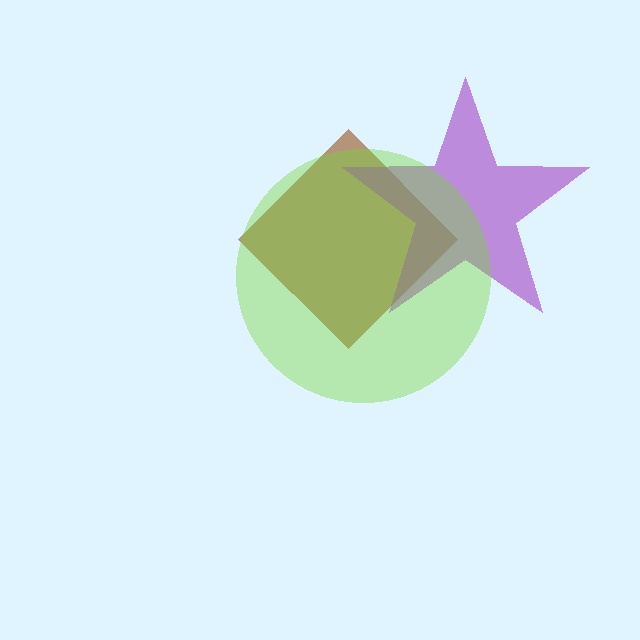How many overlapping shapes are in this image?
There are 3 overlapping shapes in the image.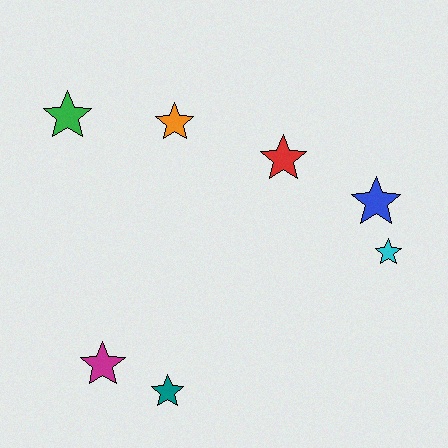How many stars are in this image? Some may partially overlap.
There are 7 stars.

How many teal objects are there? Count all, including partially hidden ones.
There is 1 teal object.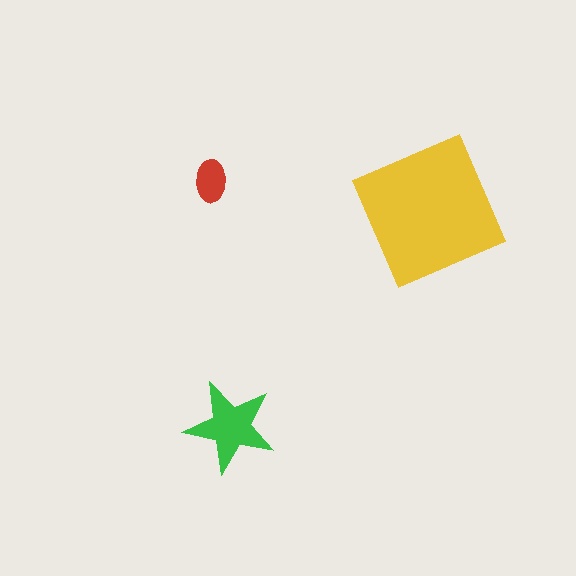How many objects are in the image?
There are 3 objects in the image.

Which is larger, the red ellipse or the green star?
The green star.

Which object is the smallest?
The red ellipse.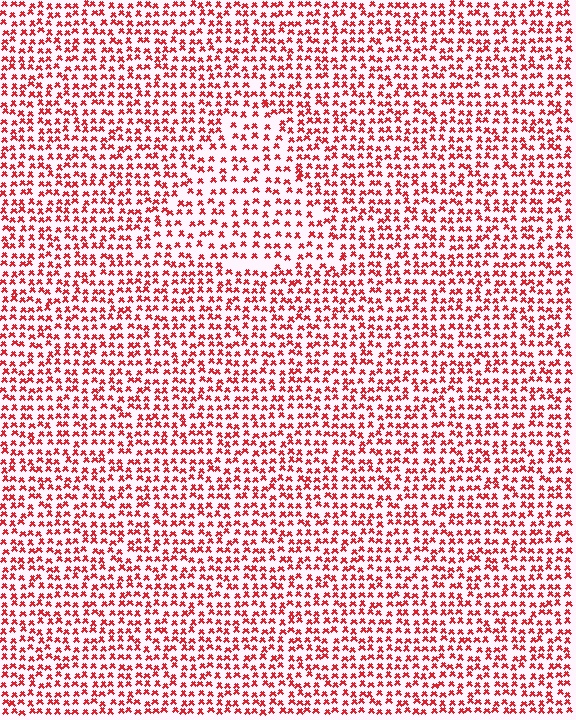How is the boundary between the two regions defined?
The boundary is defined by a change in element density (approximately 1.5x ratio). All elements are the same color, size, and shape.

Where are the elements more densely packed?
The elements are more densely packed outside the triangle boundary.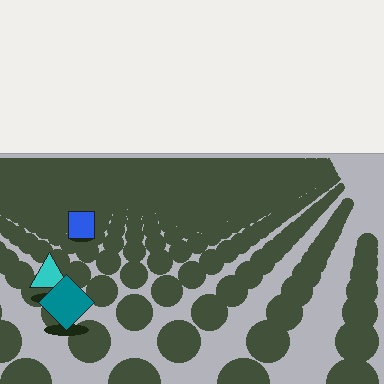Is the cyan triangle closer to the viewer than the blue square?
Yes. The cyan triangle is closer — you can tell from the texture gradient: the ground texture is coarser near it.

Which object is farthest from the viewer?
The blue square is farthest from the viewer. It appears smaller and the ground texture around it is denser.